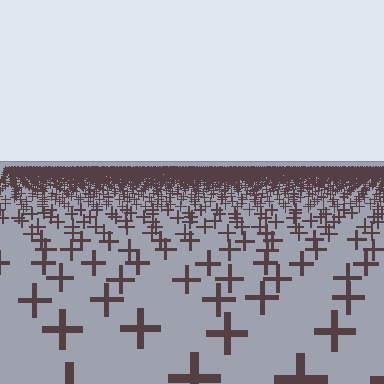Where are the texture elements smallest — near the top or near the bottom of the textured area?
Near the top.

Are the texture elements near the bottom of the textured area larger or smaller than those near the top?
Larger. Near the bottom, elements are closer to the viewer and appear at a bigger on-screen size.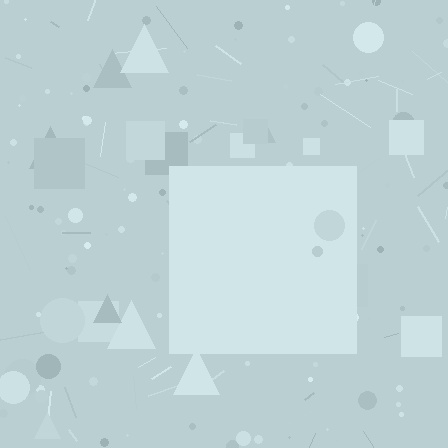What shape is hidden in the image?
A square is hidden in the image.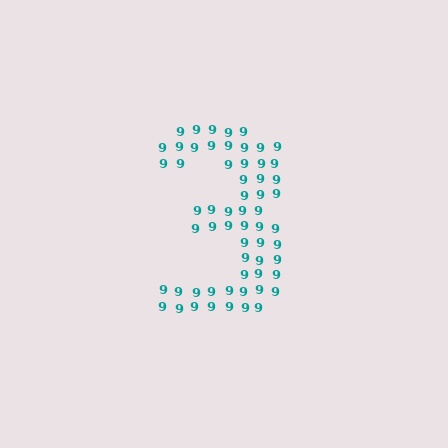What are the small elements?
The small elements are digit 9's.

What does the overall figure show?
The overall figure shows the digit 3.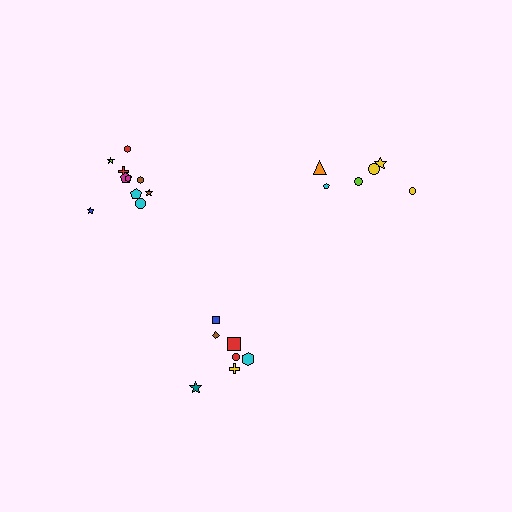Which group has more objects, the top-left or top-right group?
The top-left group.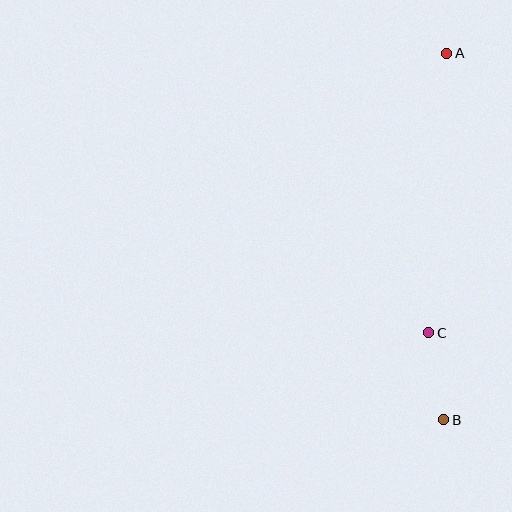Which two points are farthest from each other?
Points A and B are farthest from each other.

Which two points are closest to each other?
Points B and C are closest to each other.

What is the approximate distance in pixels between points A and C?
The distance between A and C is approximately 280 pixels.